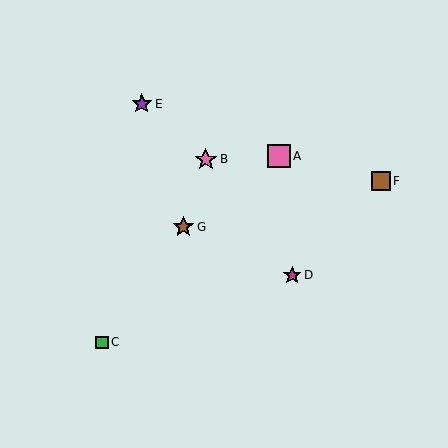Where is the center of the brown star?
The center of the brown star is at (183, 227).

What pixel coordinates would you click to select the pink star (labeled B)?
Click at (206, 159) to select the pink star B.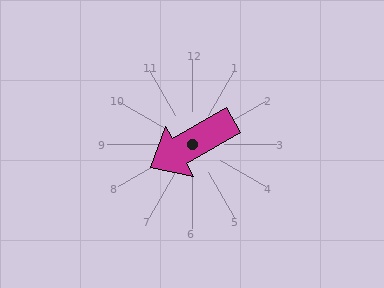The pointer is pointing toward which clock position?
Roughly 8 o'clock.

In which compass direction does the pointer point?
Southwest.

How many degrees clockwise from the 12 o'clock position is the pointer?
Approximately 240 degrees.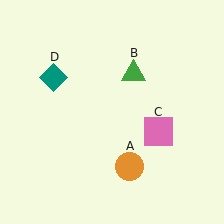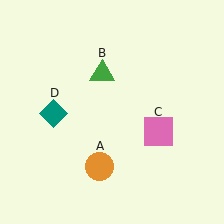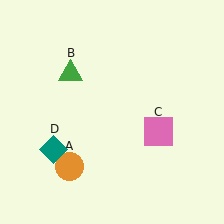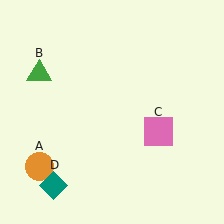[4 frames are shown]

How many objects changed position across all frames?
3 objects changed position: orange circle (object A), green triangle (object B), teal diamond (object D).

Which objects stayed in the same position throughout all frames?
Pink square (object C) remained stationary.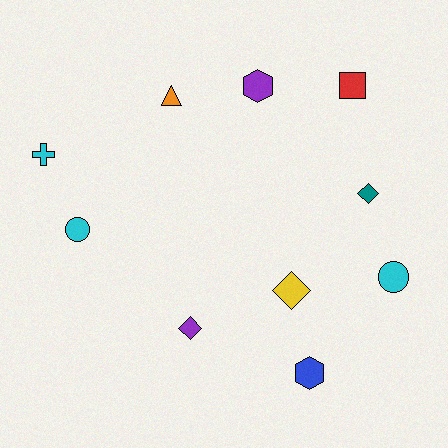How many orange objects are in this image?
There is 1 orange object.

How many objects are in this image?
There are 10 objects.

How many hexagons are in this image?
There are 2 hexagons.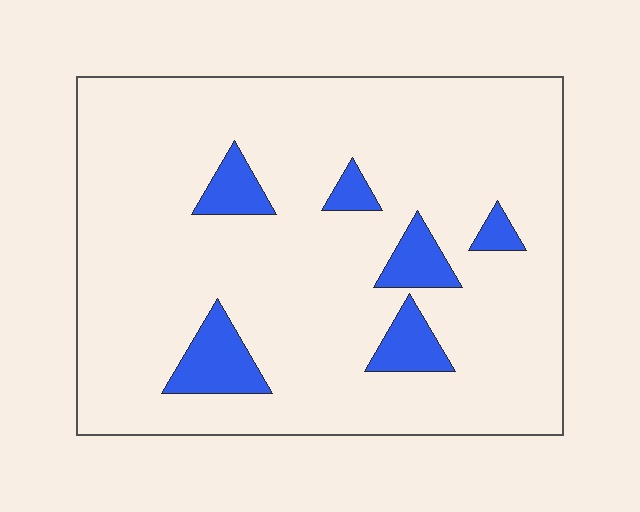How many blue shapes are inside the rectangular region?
6.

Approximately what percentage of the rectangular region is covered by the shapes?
Approximately 10%.